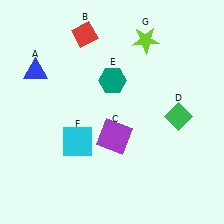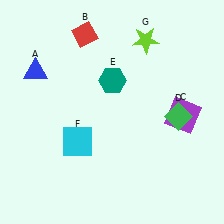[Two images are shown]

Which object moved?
The purple square (C) moved right.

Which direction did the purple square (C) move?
The purple square (C) moved right.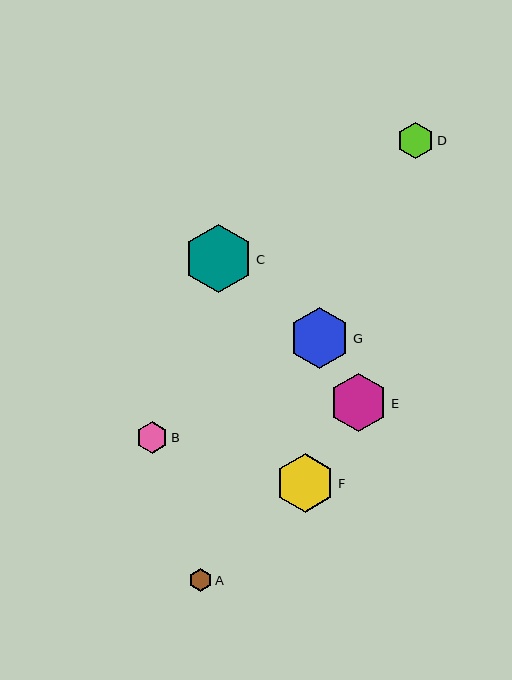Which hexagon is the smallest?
Hexagon A is the smallest with a size of approximately 24 pixels.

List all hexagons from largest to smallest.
From largest to smallest: C, G, F, E, D, B, A.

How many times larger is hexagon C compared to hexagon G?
Hexagon C is approximately 1.1 times the size of hexagon G.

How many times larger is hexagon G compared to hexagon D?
Hexagon G is approximately 1.7 times the size of hexagon D.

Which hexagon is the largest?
Hexagon C is the largest with a size of approximately 68 pixels.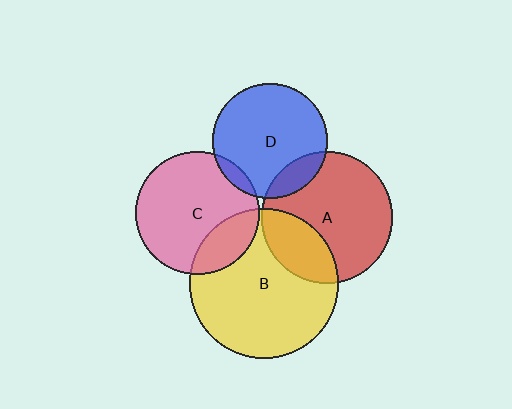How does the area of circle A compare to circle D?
Approximately 1.3 times.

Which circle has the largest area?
Circle B (yellow).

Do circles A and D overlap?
Yes.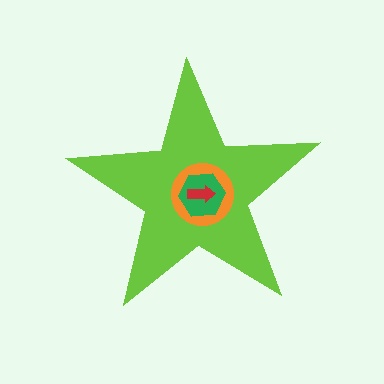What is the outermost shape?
The lime star.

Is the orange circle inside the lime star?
Yes.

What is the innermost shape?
The red arrow.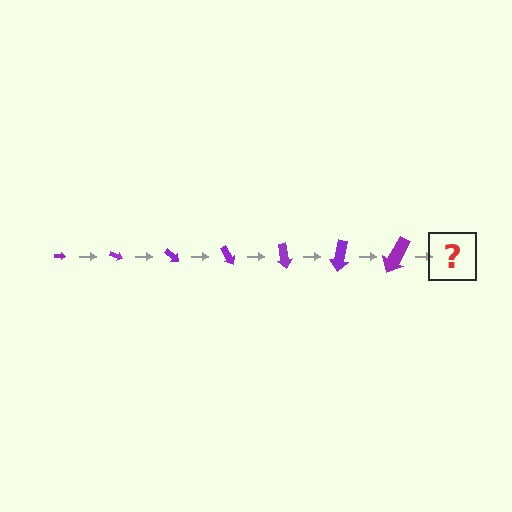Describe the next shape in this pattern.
It should be an arrow, larger than the previous one and rotated 140 degrees from the start.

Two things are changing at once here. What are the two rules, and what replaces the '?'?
The two rules are that the arrow grows larger each step and it rotates 20 degrees each step. The '?' should be an arrow, larger than the previous one and rotated 140 degrees from the start.